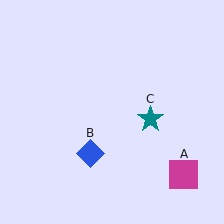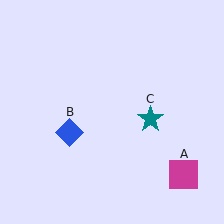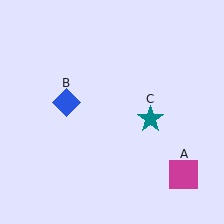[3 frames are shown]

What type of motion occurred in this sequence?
The blue diamond (object B) rotated clockwise around the center of the scene.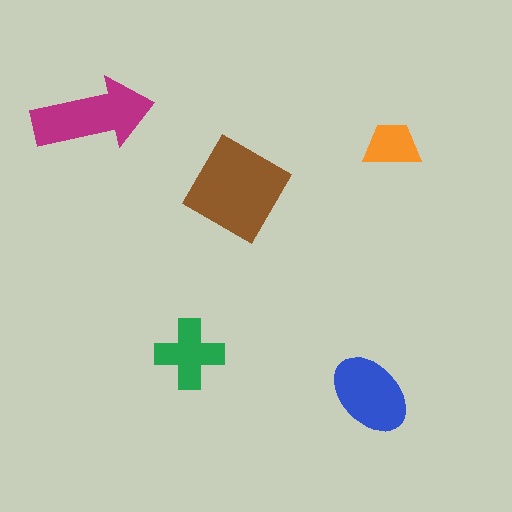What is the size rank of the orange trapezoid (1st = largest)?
5th.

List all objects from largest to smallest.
The brown diamond, the magenta arrow, the blue ellipse, the green cross, the orange trapezoid.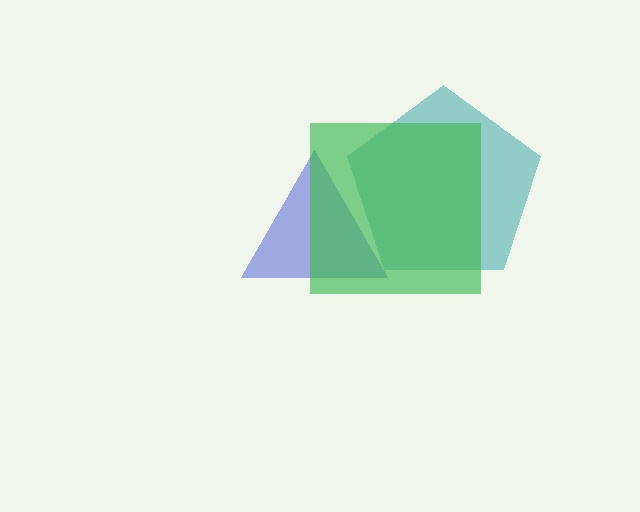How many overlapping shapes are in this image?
There are 3 overlapping shapes in the image.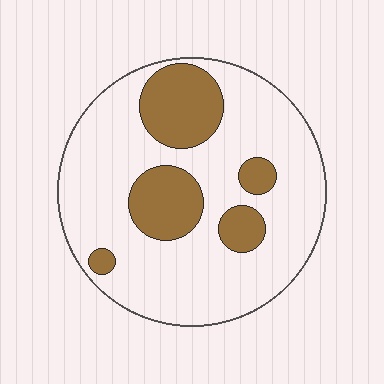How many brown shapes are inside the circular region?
5.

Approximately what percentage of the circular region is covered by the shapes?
Approximately 25%.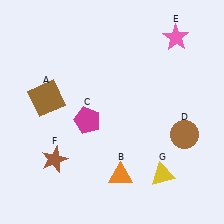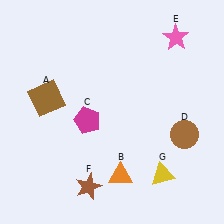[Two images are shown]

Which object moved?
The brown star (F) moved right.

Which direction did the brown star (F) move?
The brown star (F) moved right.